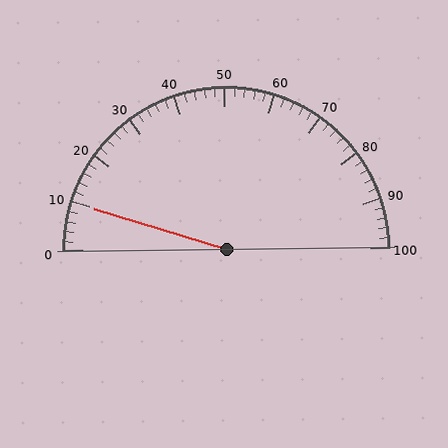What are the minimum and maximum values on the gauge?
The gauge ranges from 0 to 100.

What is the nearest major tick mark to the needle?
The nearest major tick mark is 10.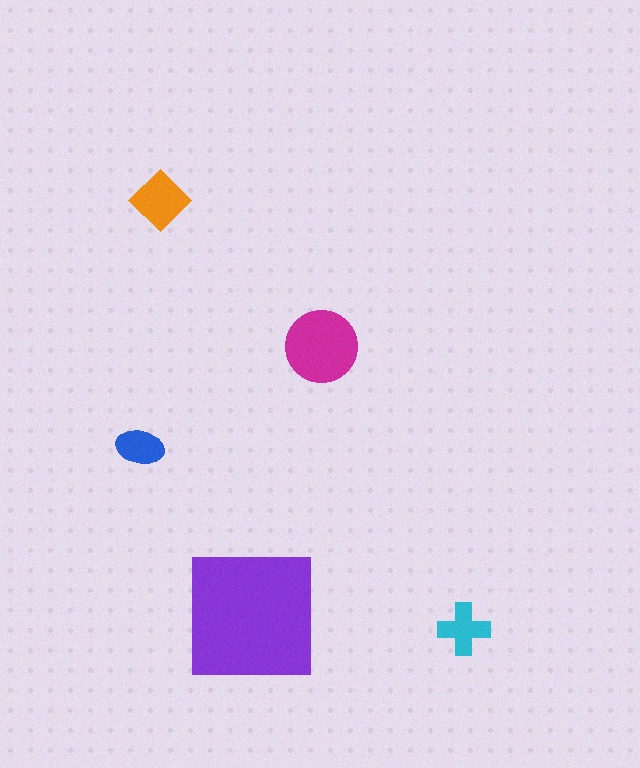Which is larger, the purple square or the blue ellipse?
The purple square.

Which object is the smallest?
The blue ellipse.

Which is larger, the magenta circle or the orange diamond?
The magenta circle.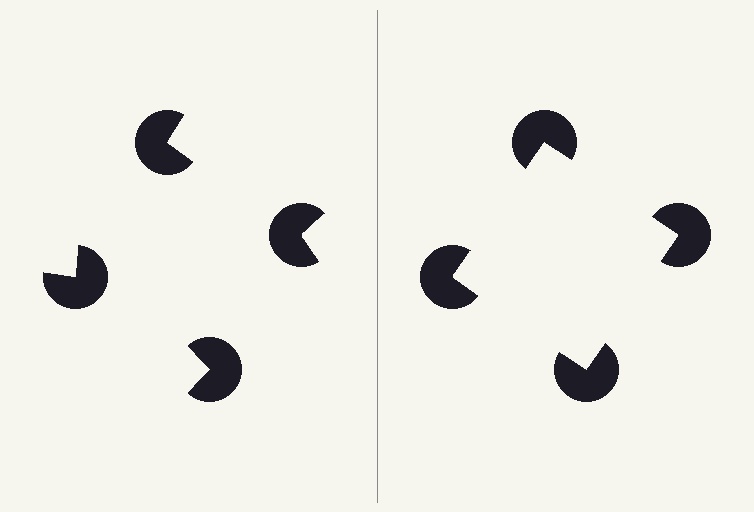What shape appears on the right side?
An illusory square.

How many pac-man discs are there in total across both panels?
8 — 4 on each side.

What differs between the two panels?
The pac-man discs are positioned identically on both sides; only the wedge orientations differ. On the right they align to a square; on the left they are misaligned.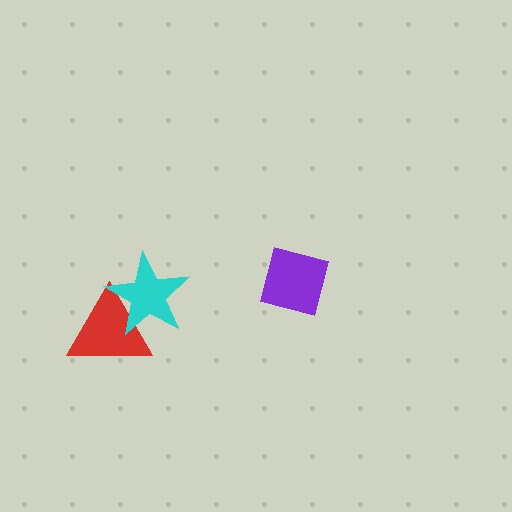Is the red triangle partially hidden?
Yes, it is partially covered by another shape.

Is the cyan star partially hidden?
No, no other shape covers it.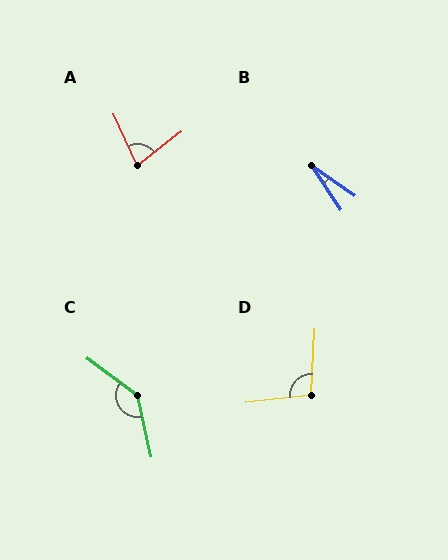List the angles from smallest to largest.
B (22°), A (77°), D (99°), C (139°).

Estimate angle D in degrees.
Approximately 99 degrees.